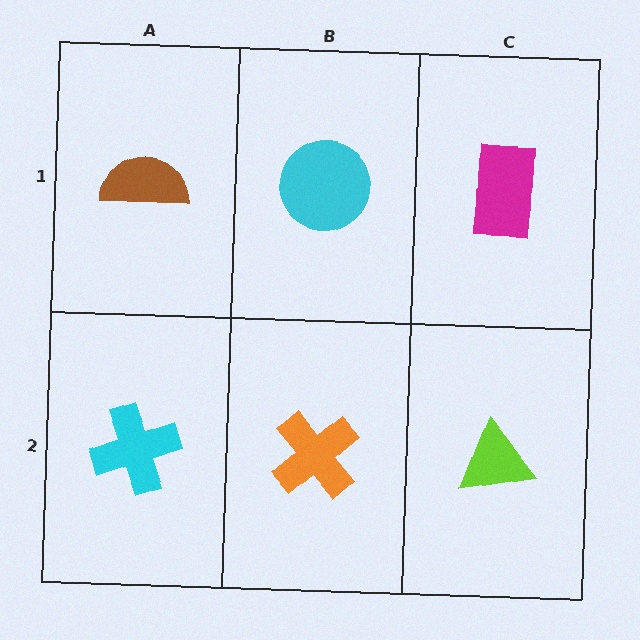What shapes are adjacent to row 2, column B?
A cyan circle (row 1, column B), a cyan cross (row 2, column A), a lime triangle (row 2, column C).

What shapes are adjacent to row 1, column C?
A lime triangle (row 2, column C), a cyan circle (row 1, column B).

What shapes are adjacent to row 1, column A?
A cyan cross (row 2, column A), a cyan circle (row 1, column B).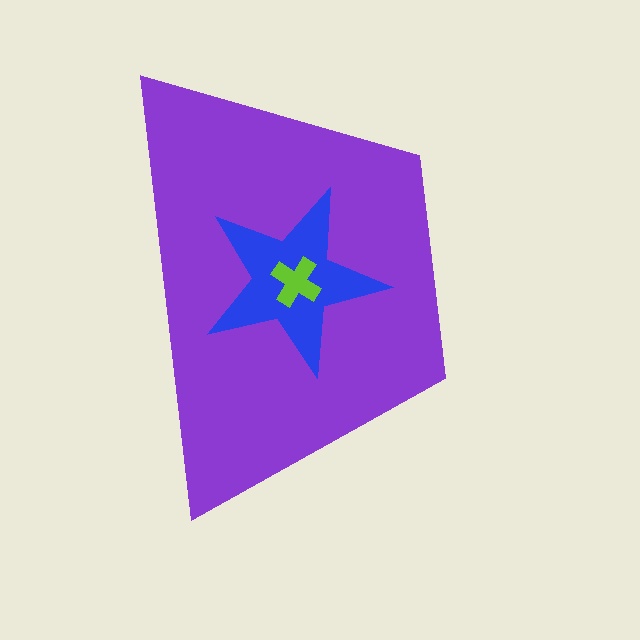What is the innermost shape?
The lime cross.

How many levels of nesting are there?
3.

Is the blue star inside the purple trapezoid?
Yes.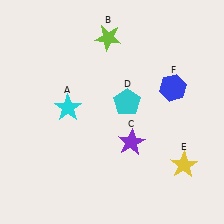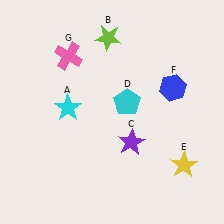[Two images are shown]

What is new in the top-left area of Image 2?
A pink cross (G) was added in the top-left area of Image 2.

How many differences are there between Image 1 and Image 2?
There is 1 difference between the two images.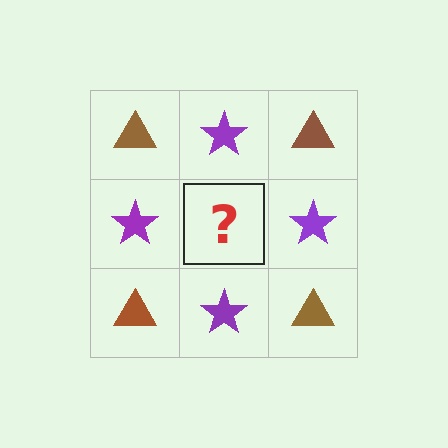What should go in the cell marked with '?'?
The missing cell should contain a brown triangle.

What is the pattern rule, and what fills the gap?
The rule is that it alternates brown triangle and purple star in a checkerboard pattern. The gap should be filled with a brown triangle.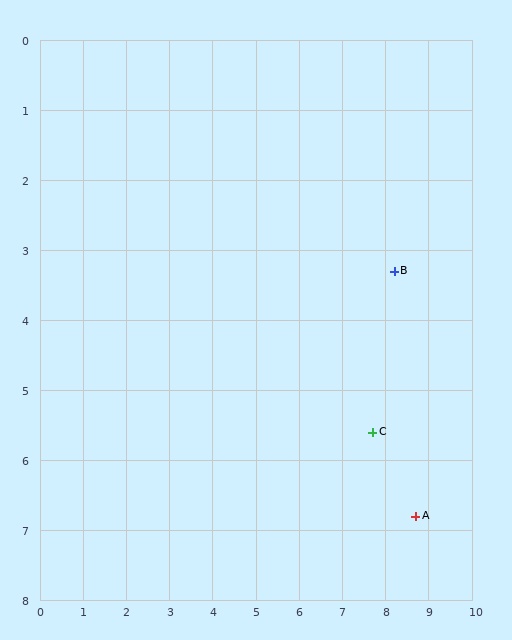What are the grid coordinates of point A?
Point A is at approximately (8.7, 6.8).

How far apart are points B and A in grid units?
Points B and A are about 3.5 grid units apart.